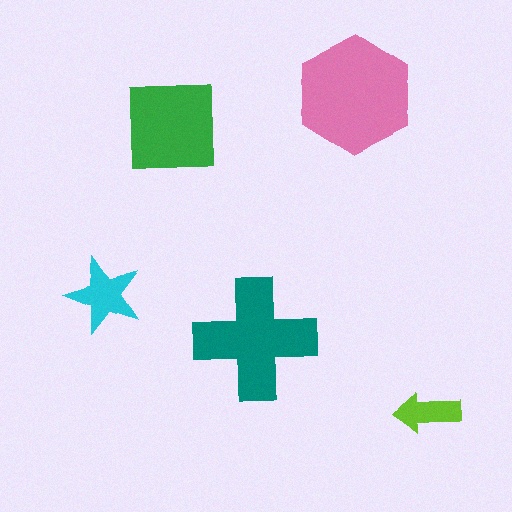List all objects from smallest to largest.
The lime arrow, the cyan star, the green square, the teal cross, the pink hexagon.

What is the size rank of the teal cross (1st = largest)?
2nd.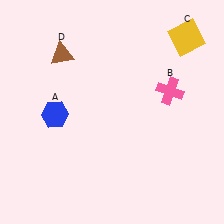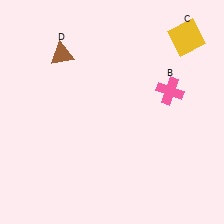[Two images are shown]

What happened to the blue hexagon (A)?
The blue hexagon (A) was removed in Image 2. It was in the bottom-left area of Image 1.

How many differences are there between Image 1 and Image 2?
There is 1 difference between the two images.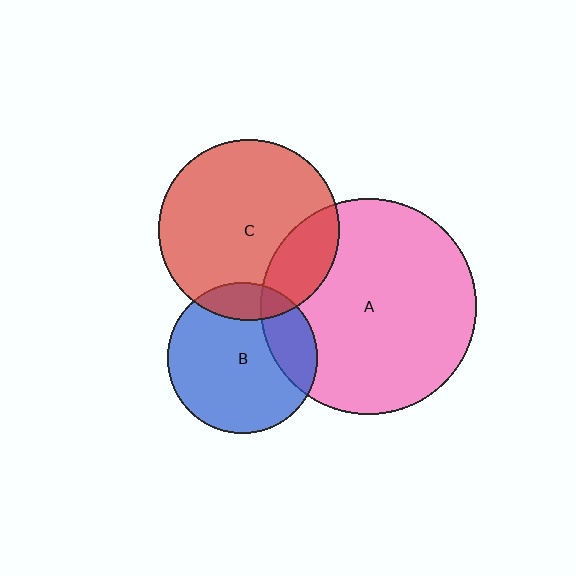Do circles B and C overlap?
Yes.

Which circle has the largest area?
Circle A (pink).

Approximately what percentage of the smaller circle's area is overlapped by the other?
Approximately 15%.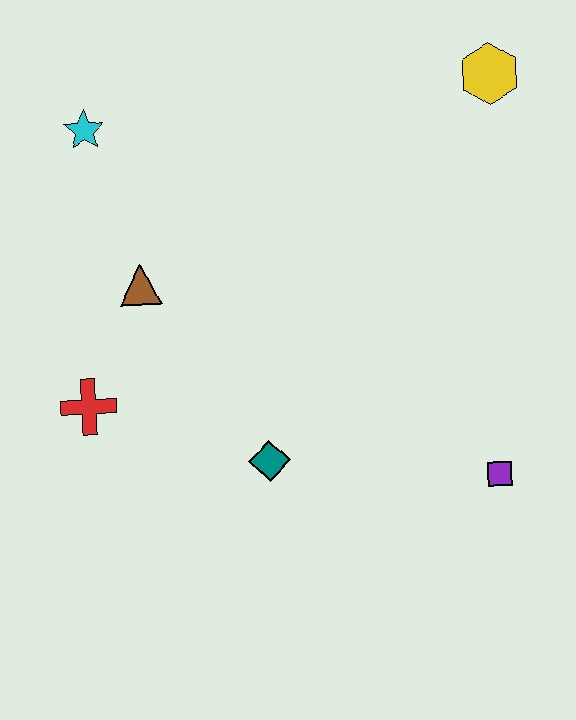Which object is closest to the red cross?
The brown triangle is closest to the red cross.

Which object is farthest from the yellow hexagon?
The red cross is farthest from the yellow hexagon.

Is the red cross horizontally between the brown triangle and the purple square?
No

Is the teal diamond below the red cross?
Yes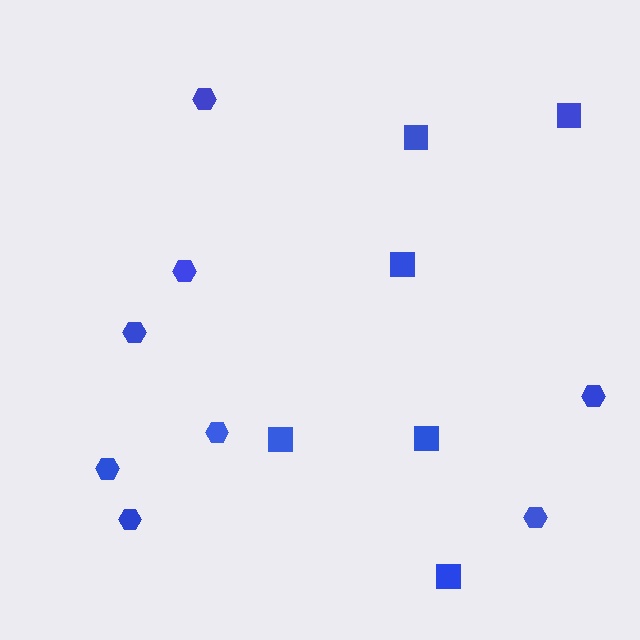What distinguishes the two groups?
There are 2 groups: one group of squares (6) and one group of hexagons (8).